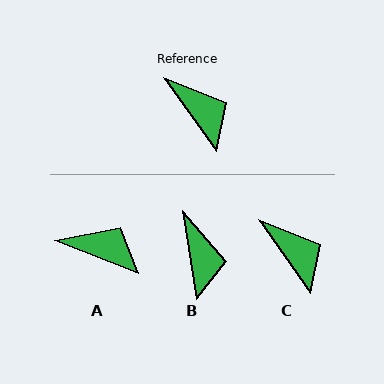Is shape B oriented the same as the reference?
No, it is off by about 27 degrees.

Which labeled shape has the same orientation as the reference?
C.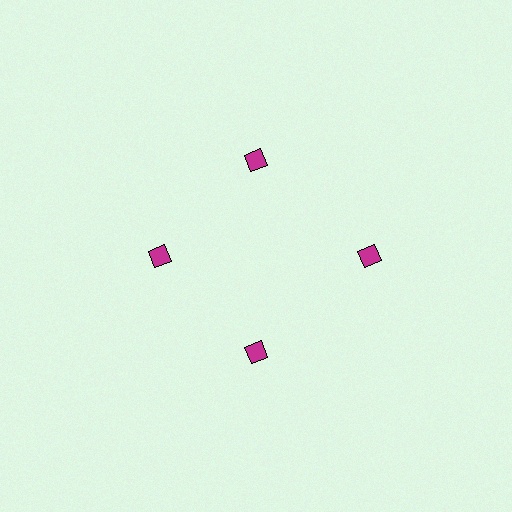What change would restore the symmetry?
The symmetry would be restored by moving it inward, back onto the ring so that all 4 diamonds sit at equal angles and equal distance from the center.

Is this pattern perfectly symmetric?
No. The 4 magenta diamonds are arranged in a ring, but one element near the 3 o'clock position is pushed outward from the center, breaking the 4-fold rotational symmetry.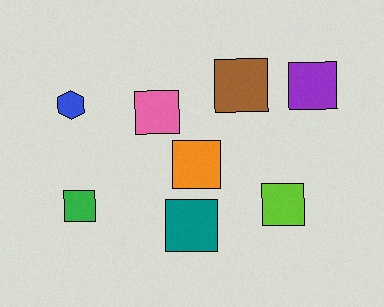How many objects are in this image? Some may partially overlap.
There are 8 objects.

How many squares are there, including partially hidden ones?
There are 7 squares.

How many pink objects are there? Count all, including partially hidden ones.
There is 1 pink object.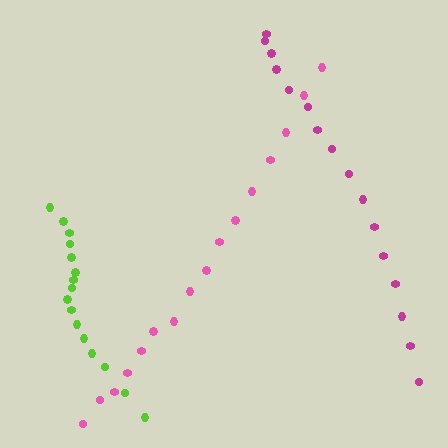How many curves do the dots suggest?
There are 3 distinct paths.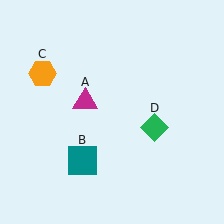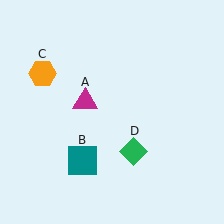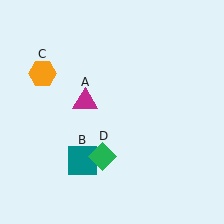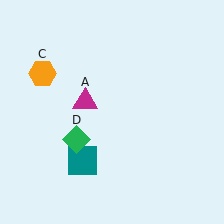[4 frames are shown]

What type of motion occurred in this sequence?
The green diamond (object D) rotated clockwise around the center of the scene.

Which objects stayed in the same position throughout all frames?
Magenta triangle (object A) and teal square (object B) and orange hexagon (object C) remained stationary.